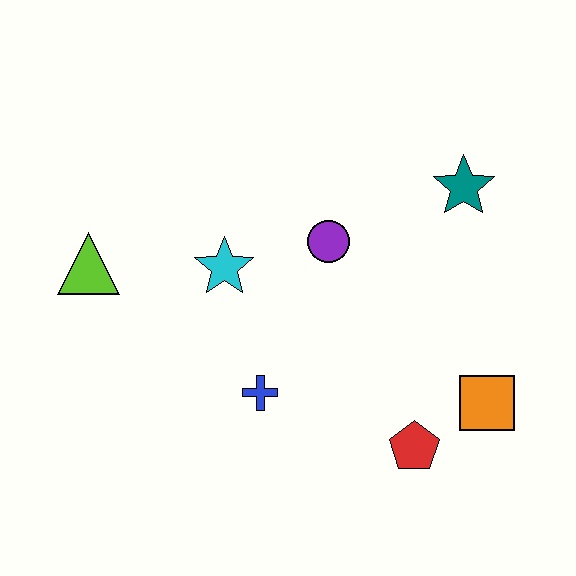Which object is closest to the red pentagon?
The orange square is closest to the red pentagon.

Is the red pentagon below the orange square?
Yes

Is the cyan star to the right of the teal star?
No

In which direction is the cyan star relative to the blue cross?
The cyan star is above the blue cross.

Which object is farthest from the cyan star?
The orange square is farthest from the cyan star.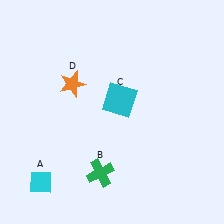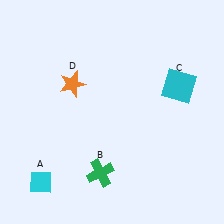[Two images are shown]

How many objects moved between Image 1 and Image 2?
1 object moved between the two images.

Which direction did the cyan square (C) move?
The cyan square (C) moved right.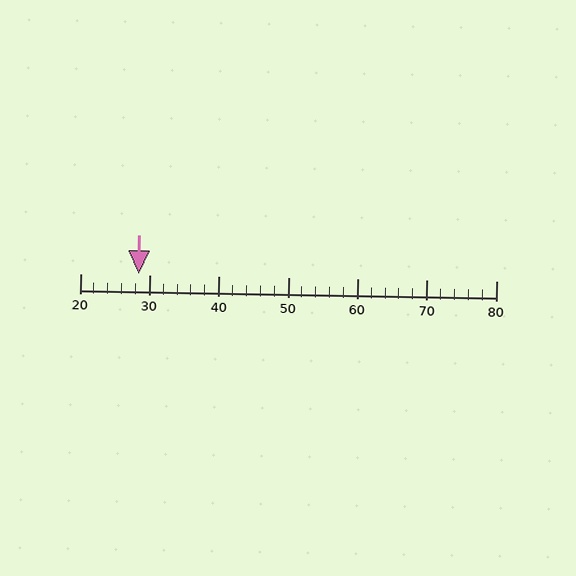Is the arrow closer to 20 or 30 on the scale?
The arrow is closer to 30.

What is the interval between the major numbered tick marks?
The major tick marks are spaced 10 units apart.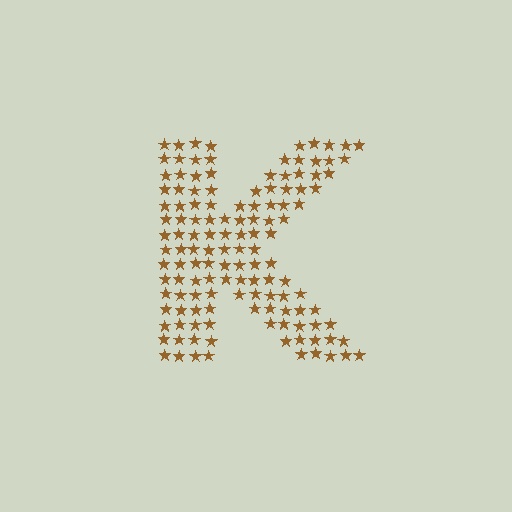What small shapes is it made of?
It is made of small stars.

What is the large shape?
The large shape is the letter K.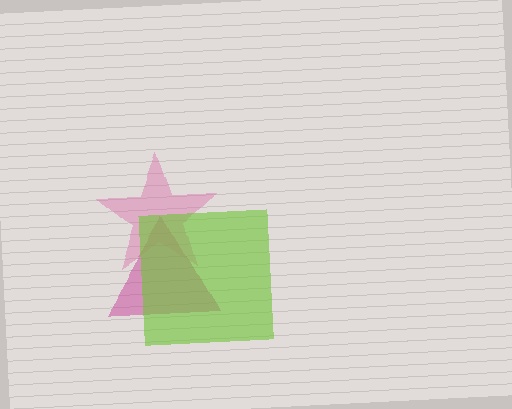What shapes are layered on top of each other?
The layered shapes are: a magenta triangle, a pink star, a lime square.